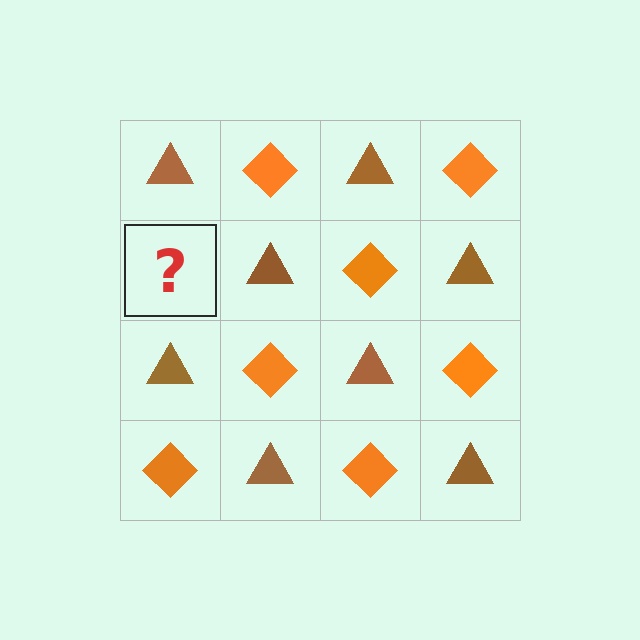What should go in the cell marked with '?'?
The missing cell should contain an orange diamond.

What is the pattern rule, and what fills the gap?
The rule is that it alternates brown triangle and orange diamond in a checkerboard pattern. The gap should be filled with an orange diamond.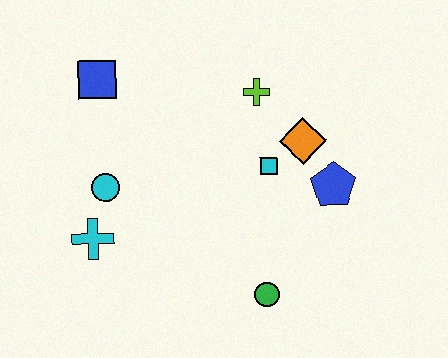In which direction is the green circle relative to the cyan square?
The green circle is below the cyan square.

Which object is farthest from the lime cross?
The cyan cross is farthest from the lime cross.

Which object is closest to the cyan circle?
The cyan cross is closest to the cyan circle.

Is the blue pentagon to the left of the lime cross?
No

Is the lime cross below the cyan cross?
No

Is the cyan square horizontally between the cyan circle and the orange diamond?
Yes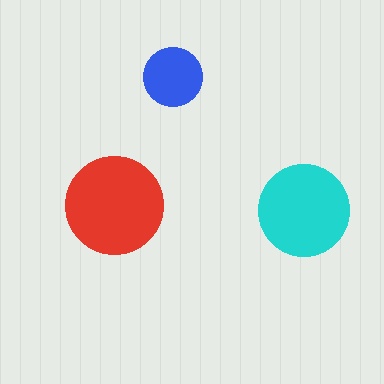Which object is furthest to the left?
The red circle is leftmost.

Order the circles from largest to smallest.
the red one, the cyan one, the blue one.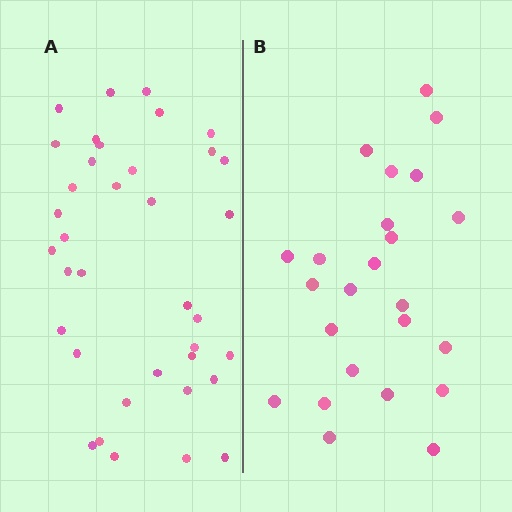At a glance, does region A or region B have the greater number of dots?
Region A (the left region) has more dots.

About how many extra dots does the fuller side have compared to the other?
Region A has approximately 15 more dots than region B.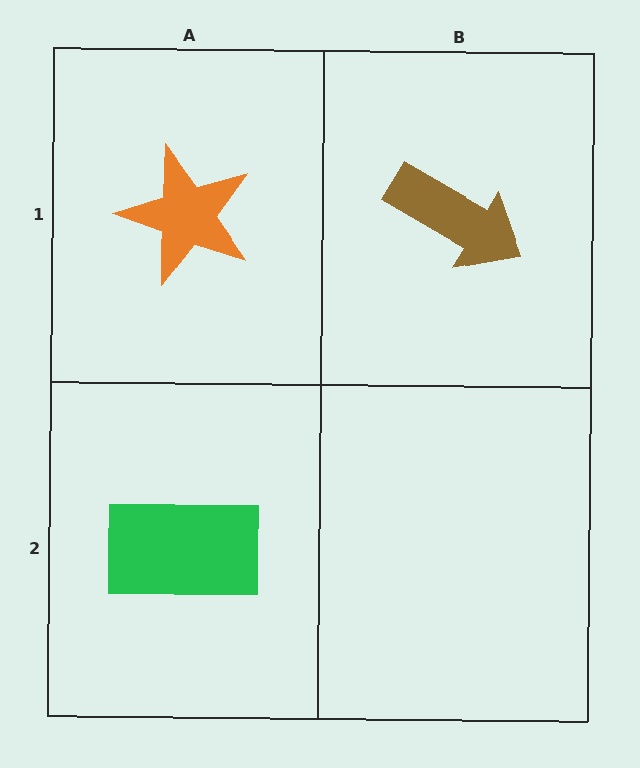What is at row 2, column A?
A green rectangle.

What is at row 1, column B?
A brown arrow.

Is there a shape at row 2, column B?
No, that cell is empty.